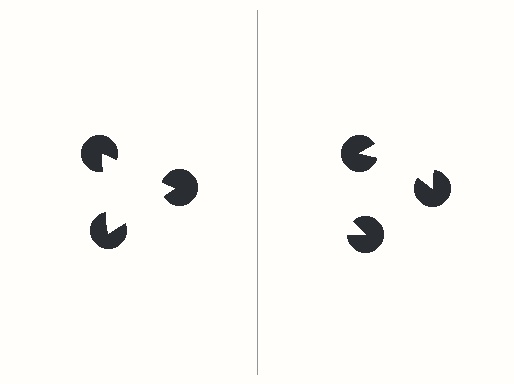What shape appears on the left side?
An illusory triangle.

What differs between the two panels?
The pac-man discs are positioned identically on both sides; only the wedge orientations differ. On the left they align to a triangle; on the right they are misaligned.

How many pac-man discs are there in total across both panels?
6 — 3 on each side.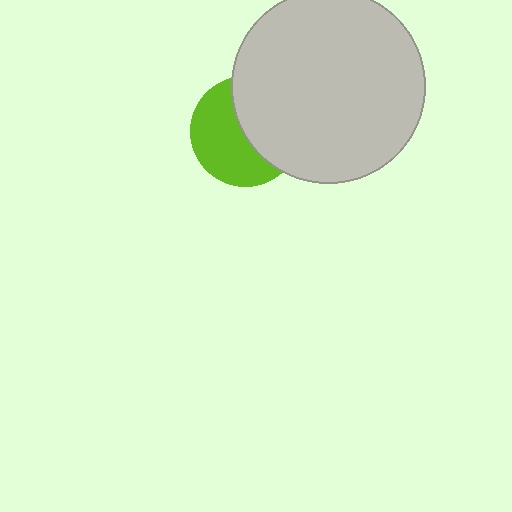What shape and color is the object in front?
The object in front is a light gray circle.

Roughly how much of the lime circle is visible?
About half of it is visible (roughly 53%).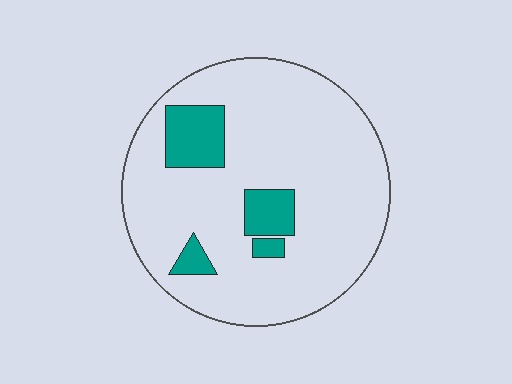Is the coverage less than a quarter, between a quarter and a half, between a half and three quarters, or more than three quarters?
Less than a quarter.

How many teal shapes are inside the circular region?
4.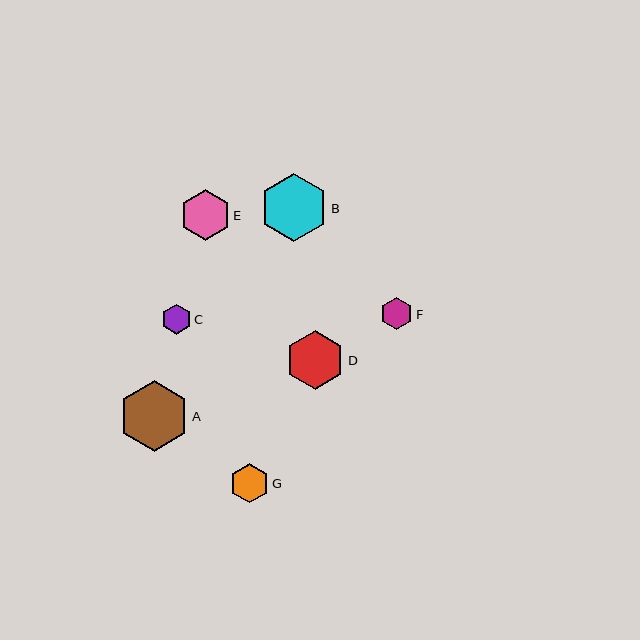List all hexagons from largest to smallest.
From largest to smallest: A, B, D, E, G, F, C.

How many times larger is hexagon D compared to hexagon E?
Hexagon D is approximately 1.2 times the size of hexagon E.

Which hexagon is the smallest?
Hexagon C is the smallest with a size of approximately 30 pixels.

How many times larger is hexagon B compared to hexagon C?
Hexagon B is approximately 2.3 times the size of hexagon C.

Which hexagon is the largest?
Hexagon A is the largest with a size of approximately 71 pixels.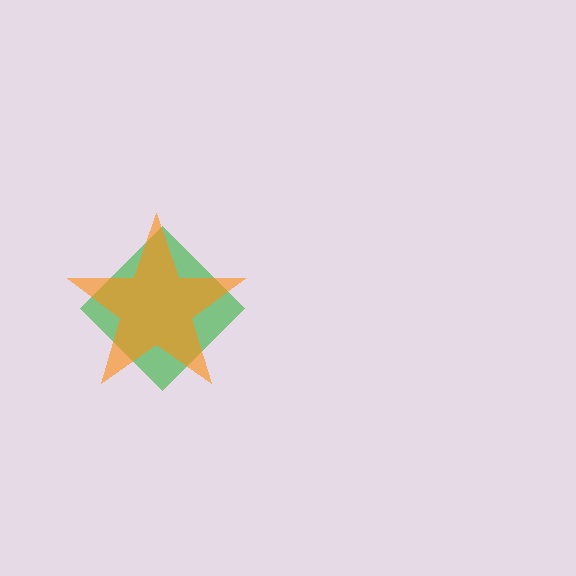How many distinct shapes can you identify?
There are 2 distinct shapes: a green diamond, an orange star.